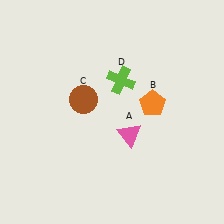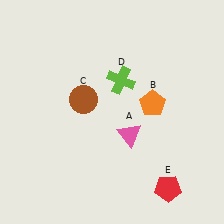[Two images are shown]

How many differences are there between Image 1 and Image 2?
There is 1 difference between the two images.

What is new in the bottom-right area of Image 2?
A red pentagon (E) was added in the bottom-right area of Image 2.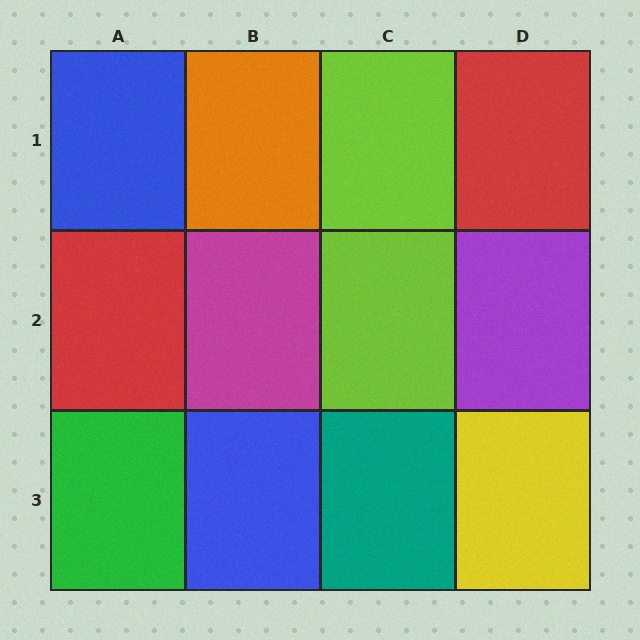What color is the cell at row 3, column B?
Blue.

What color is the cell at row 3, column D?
Yellow.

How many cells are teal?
1 cell is teal.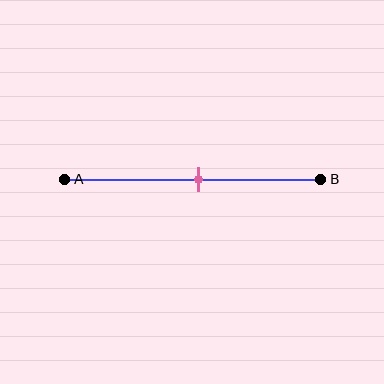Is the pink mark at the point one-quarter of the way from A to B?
No, the mark is at about 50% from A, not at the 25% one-quarter point.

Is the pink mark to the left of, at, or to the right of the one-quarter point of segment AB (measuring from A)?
The pink mark is to the right of the one-quarter point of segment AB.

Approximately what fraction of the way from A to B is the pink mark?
The pink mark is approximately 50% of the way from A to B.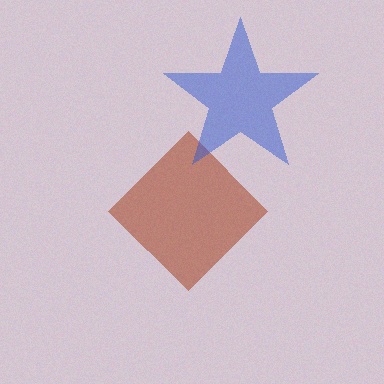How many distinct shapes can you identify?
There are 2 distinct shapes: a brown diamond, a blue star.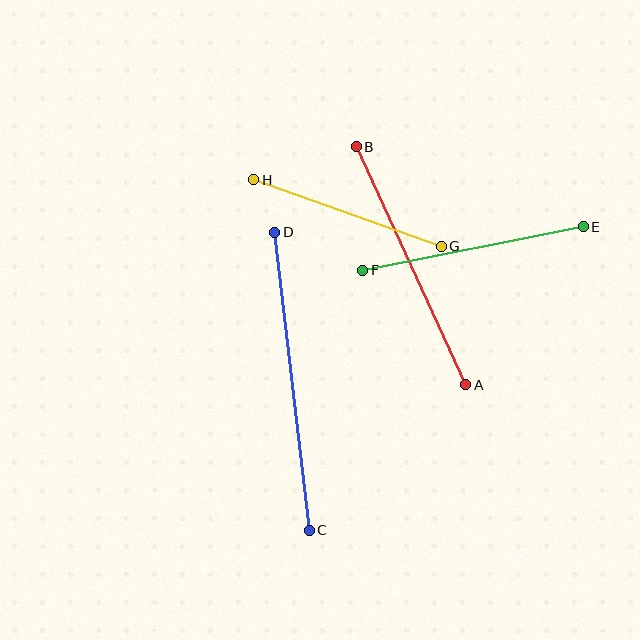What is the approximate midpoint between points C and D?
The midpoint is at approximately (292, 381) pixels.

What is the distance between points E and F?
The distance is approximately 225 pixels.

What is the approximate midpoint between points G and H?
The midpoint is at approximately (348, 213) pixels.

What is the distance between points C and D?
The distance is approximately 300 pixels.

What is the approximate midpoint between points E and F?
The midpoint is at approximately (473, 248) pixels.